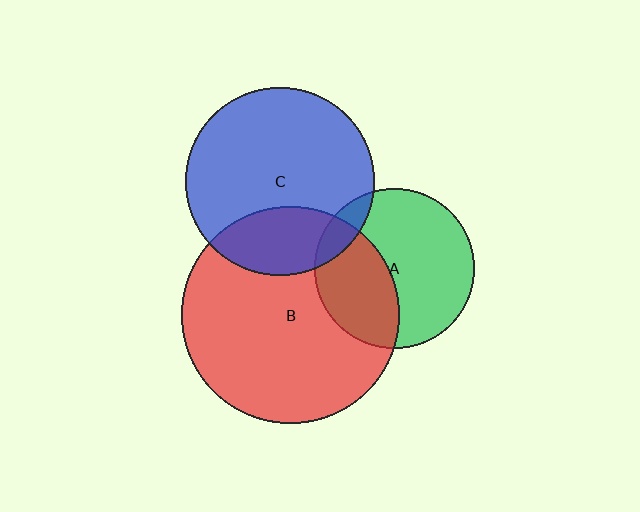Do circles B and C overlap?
Yes.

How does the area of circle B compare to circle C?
Approximately 1.3 times.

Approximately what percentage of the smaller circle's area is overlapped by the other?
Approximately 25%.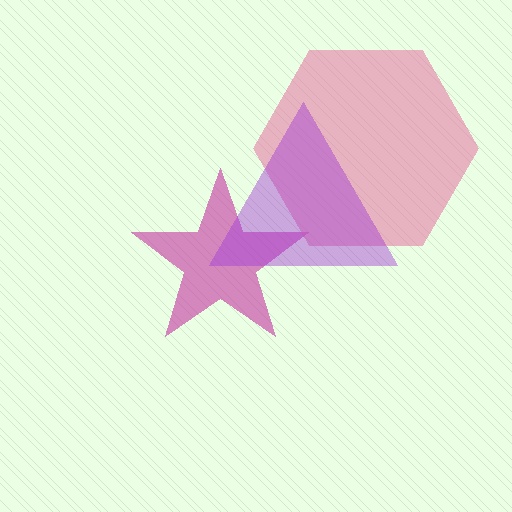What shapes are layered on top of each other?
The layered shapes are: a magenta star, a pink hexagon, a purple triangle.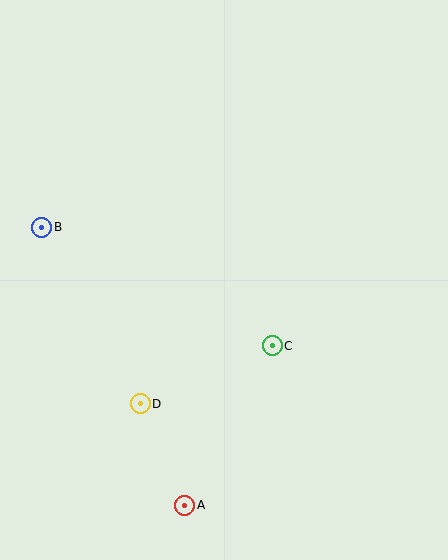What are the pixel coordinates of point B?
Point B is at (42, 227).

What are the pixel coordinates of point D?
Point D is at (140, 404).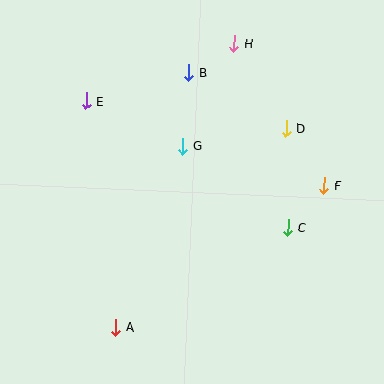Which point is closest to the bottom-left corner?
Point A is closest to the bottom-left corner.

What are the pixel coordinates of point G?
Point G is at (183, 146).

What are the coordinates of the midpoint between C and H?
The midpoint between C and H is at (261, 135).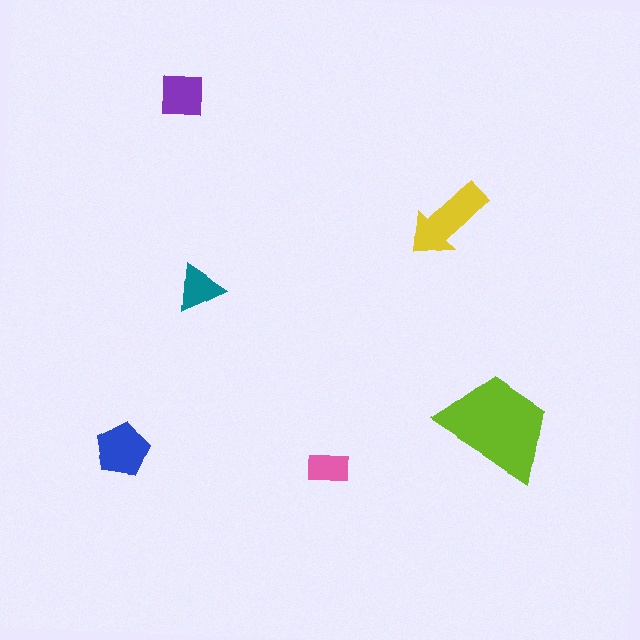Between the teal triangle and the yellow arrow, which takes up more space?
The yellow arrow.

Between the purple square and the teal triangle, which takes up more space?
The purple square.